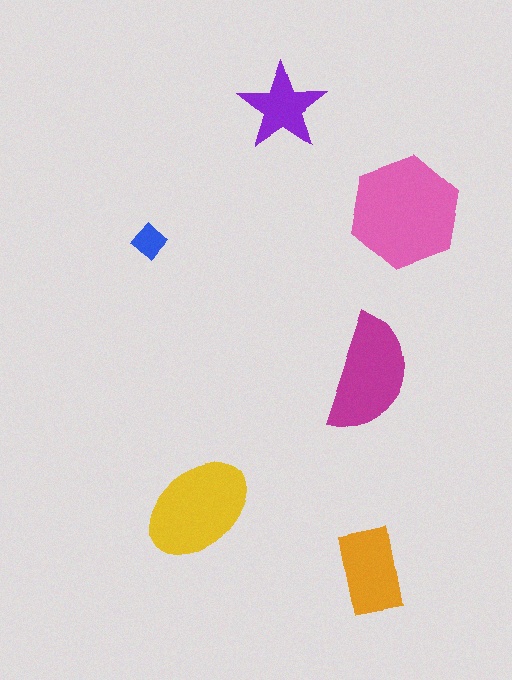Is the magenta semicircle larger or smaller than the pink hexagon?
Smaller.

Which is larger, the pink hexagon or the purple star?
The pink hexagon.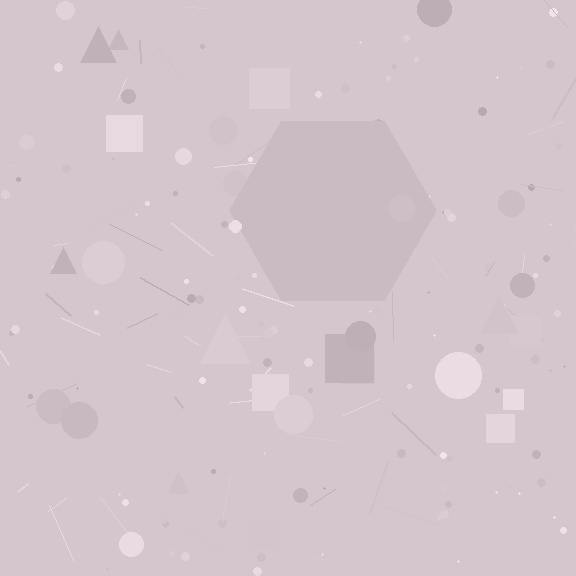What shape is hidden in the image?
A hexagon is hidden in the image.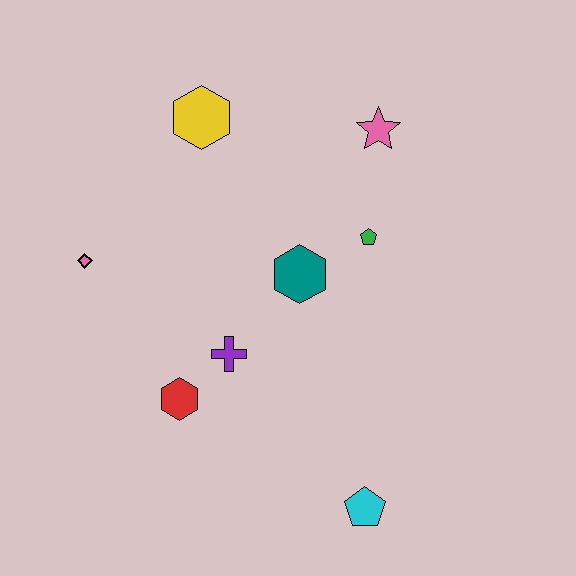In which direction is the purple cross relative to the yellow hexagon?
The purple cross is below the yellow hexagon.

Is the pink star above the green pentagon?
Yes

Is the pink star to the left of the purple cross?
No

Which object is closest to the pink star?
The green pentagon is closest to the pink star.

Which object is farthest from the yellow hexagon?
The cyan pentagon is farthest from the yellow hexagon.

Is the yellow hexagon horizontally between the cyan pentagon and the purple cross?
No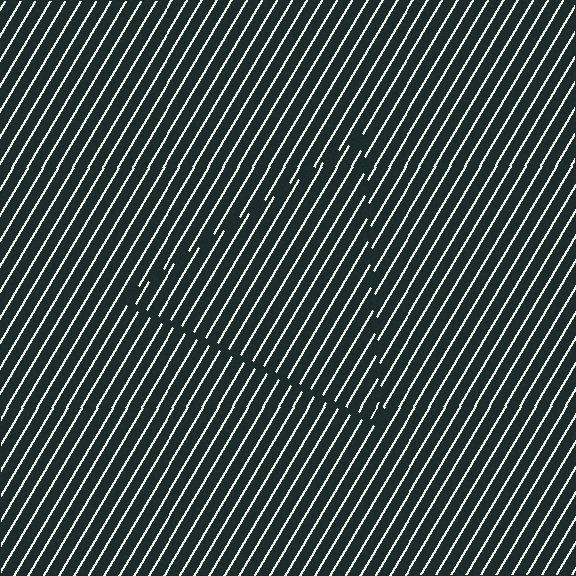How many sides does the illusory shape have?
3 sides — the line-ends trace a triangle.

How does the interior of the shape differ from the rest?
The interior of the shape contains the same grating, shifted by half a period — the contour is defined by the phase discontinuity where line-ends from the inner and outer gratings abut.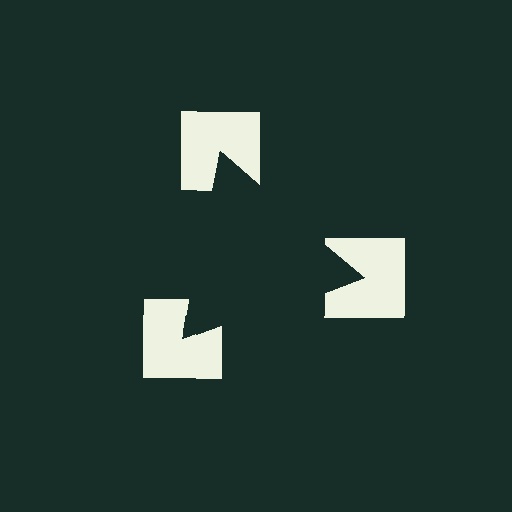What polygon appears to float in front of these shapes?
An illusory triangle — its edges are inferred from the aligned wedge cuts in the notched squares, not physically drawn.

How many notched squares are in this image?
There are 3 — one at each vertex of the illusory triangle.